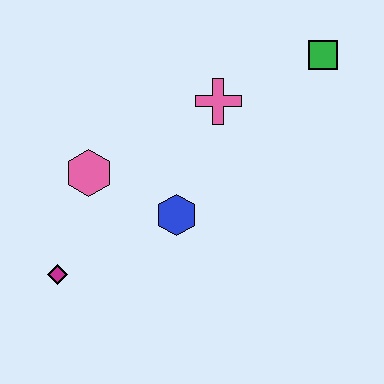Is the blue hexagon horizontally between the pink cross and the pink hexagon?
Yes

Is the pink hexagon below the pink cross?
Yes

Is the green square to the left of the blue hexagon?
No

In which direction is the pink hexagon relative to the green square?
The pink hexagon is to the left of the green square.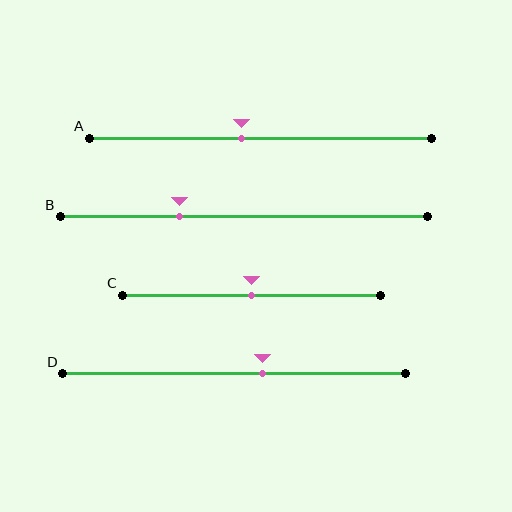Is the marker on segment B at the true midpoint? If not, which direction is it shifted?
No, the marker on segment B is shifted to the left by about 17% of the segment length.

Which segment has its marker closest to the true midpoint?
Segment C has its marker closest to the true midpoint.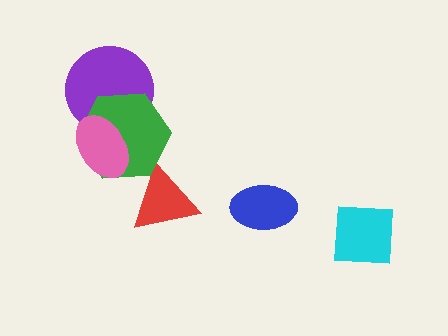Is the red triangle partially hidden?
Yes, it is partially covered by another shape.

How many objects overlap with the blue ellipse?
0 objects overlap with the blue ellipse.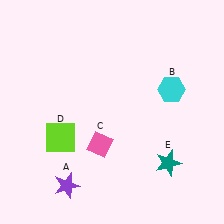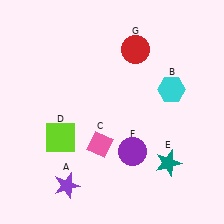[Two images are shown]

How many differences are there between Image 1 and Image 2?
There are 2 differences between the two images.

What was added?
A purple circle (F), a red circle (G) were added in Image 2.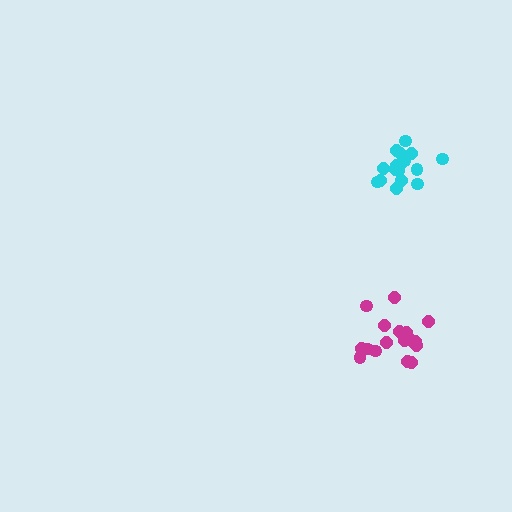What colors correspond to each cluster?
The clusters are colored: magenta, cyan.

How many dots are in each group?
Group 1: 18 dots, Group 2: 17 dots (35 total).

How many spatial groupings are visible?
There are 2 spatial groupings.